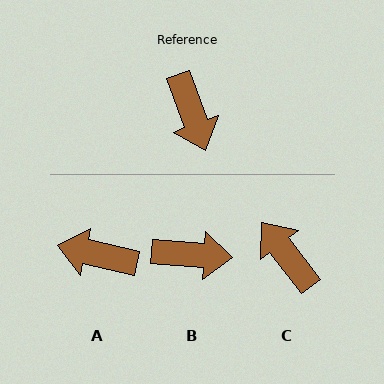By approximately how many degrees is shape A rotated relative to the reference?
Approximately 122 degrees clockwise.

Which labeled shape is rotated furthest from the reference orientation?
C, about 162 degrees away.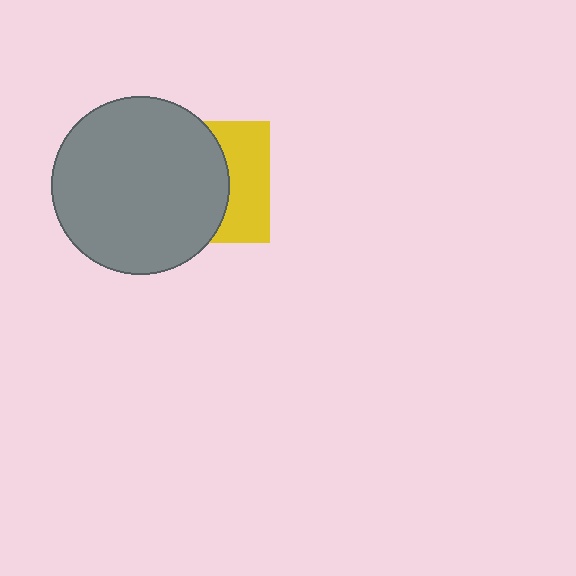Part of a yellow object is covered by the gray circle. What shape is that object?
It is a square.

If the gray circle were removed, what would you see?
You would see the complete yellow square.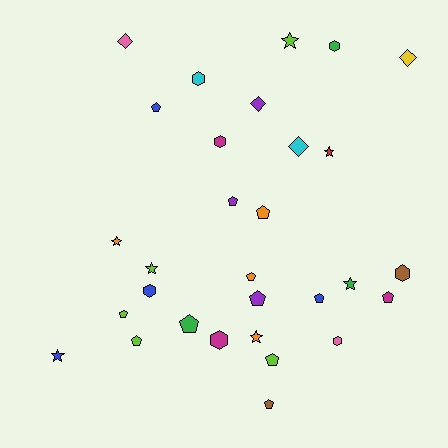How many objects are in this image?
There are 30 objects.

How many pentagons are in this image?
There are 12 pentagons.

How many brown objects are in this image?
There are 2 brown objects.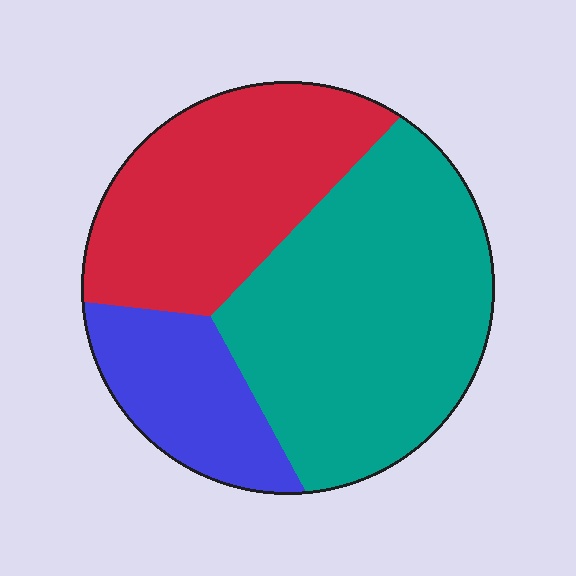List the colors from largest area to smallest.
From largest to smallest: teal, red, blue.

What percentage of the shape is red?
Red takes up about one third (1/3) of the shape.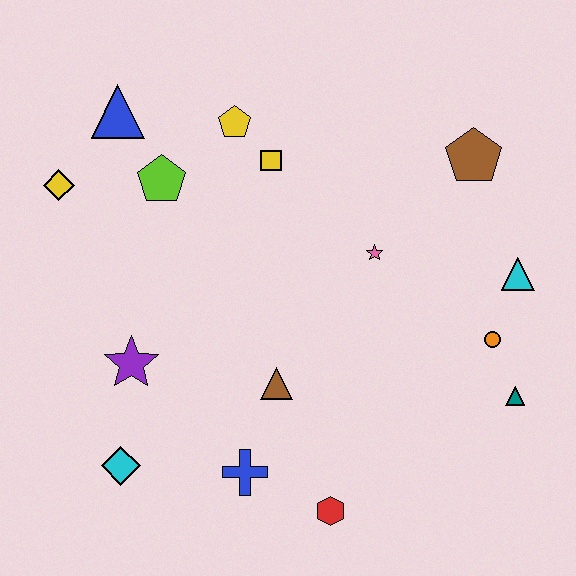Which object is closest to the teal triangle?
The orange circle is closest to the teal triangle.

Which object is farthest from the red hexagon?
The blue triangle is farthest from the red hexagon.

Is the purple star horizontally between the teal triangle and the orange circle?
No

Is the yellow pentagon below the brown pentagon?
No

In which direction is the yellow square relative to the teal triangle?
The yellow square is to the left of the teal triangle.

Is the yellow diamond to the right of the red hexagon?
No